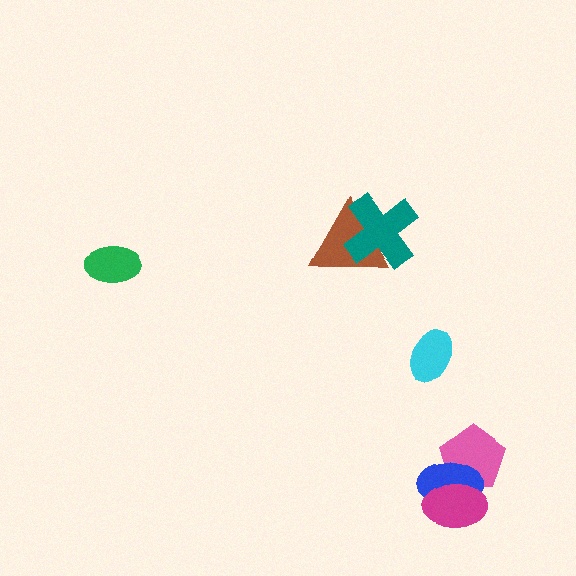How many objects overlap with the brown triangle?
1 object overlaps with the brown triangle.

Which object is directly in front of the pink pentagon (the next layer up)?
The blue ellipse is directly in front of the pink pentagon.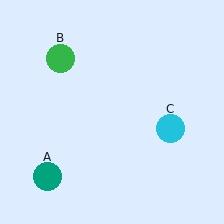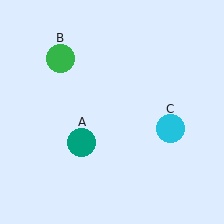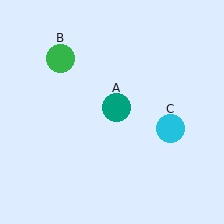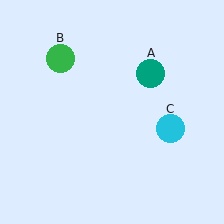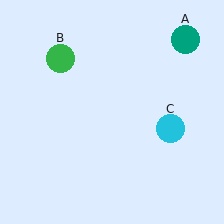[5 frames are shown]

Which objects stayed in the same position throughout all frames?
Green circle (object B) and cyan circle (object C) remained stationary.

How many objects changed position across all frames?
1 object changed position: teal circle (object A).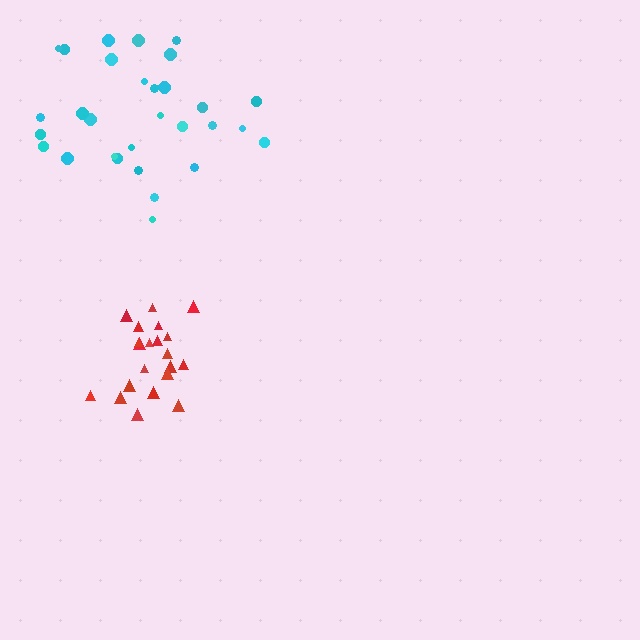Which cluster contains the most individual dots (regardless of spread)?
Cyan (30).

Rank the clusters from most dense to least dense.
red, cyan.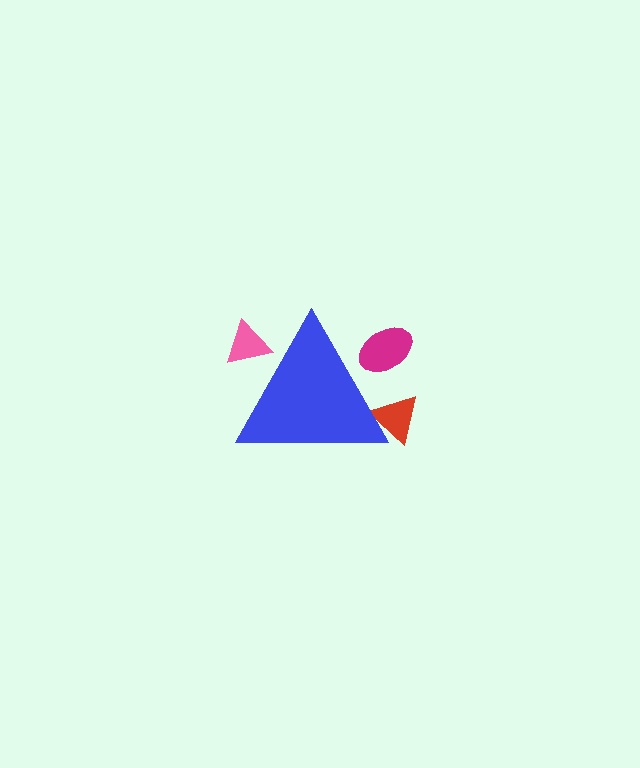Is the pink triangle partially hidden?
Yes, the pink triangle is partially hidden behind the blue triangle.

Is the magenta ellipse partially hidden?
Yes, the magenta ellipse is partially hidden behind the blue triangle.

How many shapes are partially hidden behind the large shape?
3 shapes are partially hidden.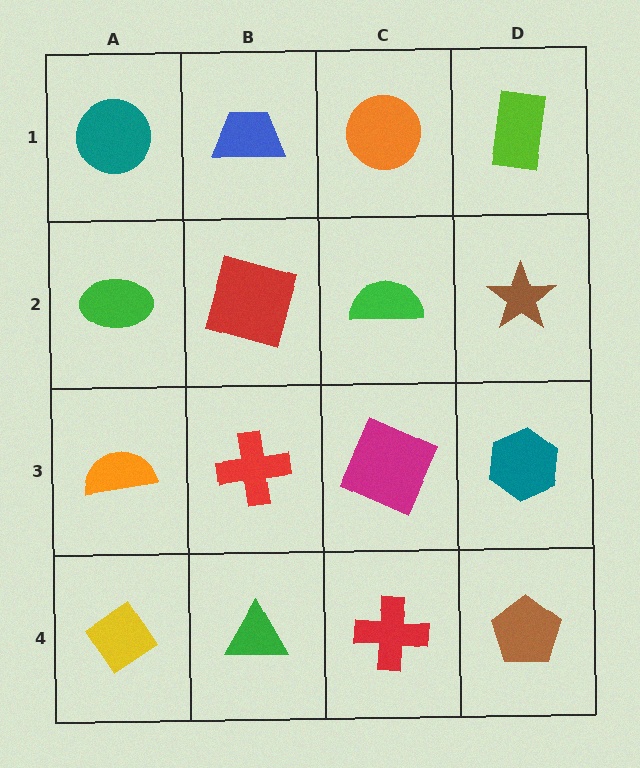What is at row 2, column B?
A red square.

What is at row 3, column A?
An orange semicircle.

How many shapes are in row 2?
4 shapes.